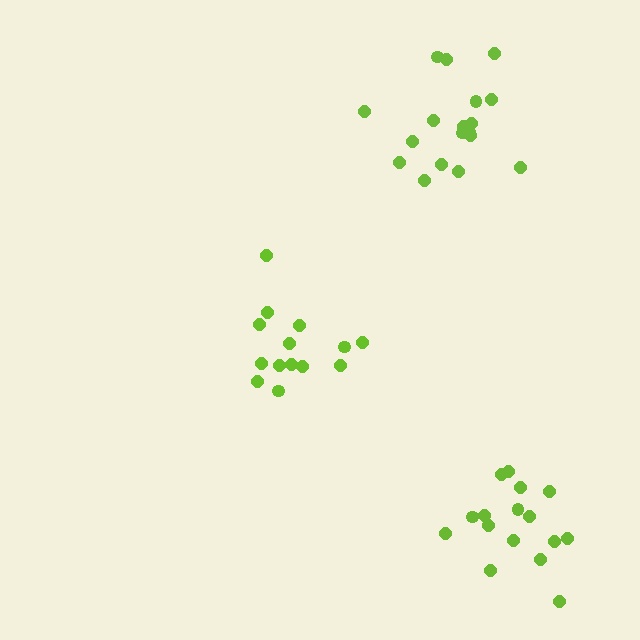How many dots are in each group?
Group 1: 18 dots, Group 2: 14 dots, Group 3: 16 dots (48 total).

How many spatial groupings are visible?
There are 3 spatial groupings.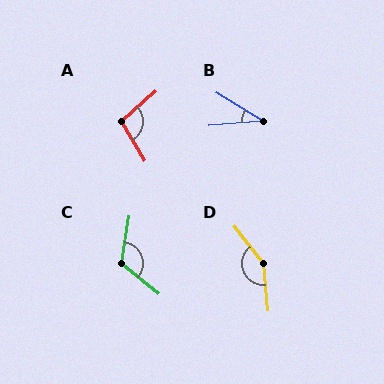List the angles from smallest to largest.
B (36°), A (100°), C (120°), D (147°).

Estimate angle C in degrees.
Approximately 120 degrees.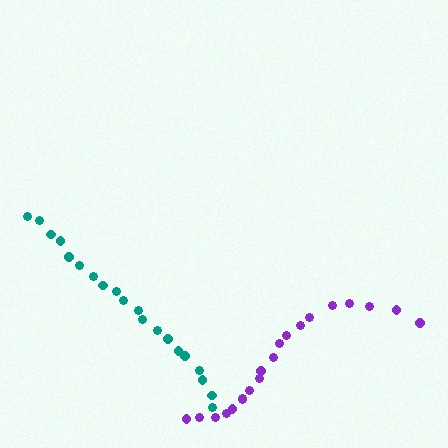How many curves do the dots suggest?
There are 2 distinct paths.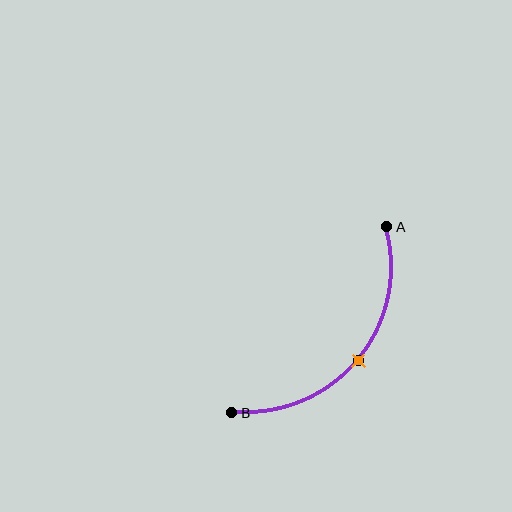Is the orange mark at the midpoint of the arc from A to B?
Yes. The orange mark lies on the arc at equal arc-length from both A and B — it is the arc midpoint.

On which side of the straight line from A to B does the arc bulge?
The arc bulges below and to the right of the straight line connecting A and B.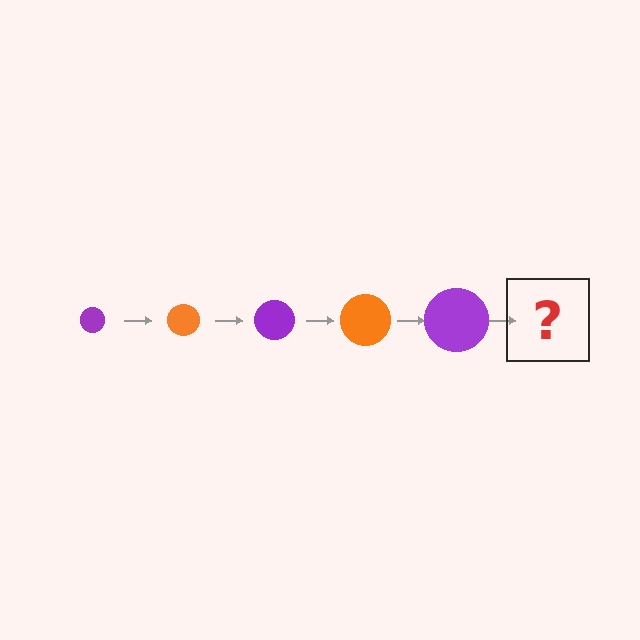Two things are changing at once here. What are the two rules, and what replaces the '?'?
The two rules are that the circle grows larger each step and the color cycles through purple and orange. The '?' should be an orange circle, larger than the previous one.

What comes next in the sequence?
The next element should be an orange circle, larger than the previous one.